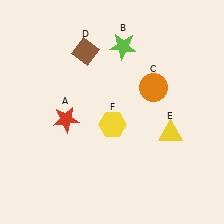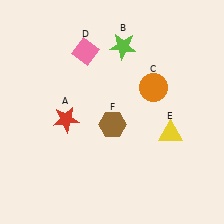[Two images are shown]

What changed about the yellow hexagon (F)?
In Image 1, F is yellow. In Image 2, it changed to brown.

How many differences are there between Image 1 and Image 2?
There are 2 differences between the two images.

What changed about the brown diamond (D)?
In Image 1, D is brown. In Image 2, it changed to pink.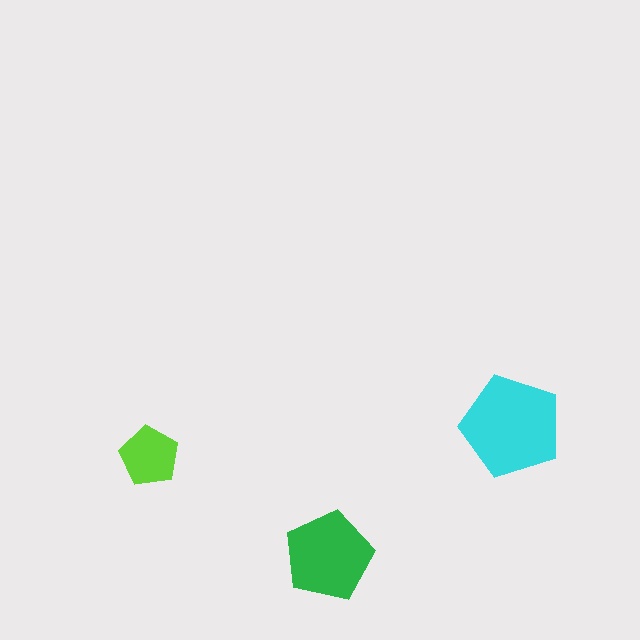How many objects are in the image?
There are 3 objects in the image.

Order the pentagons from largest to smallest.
the cyan one, the green one, the lime one.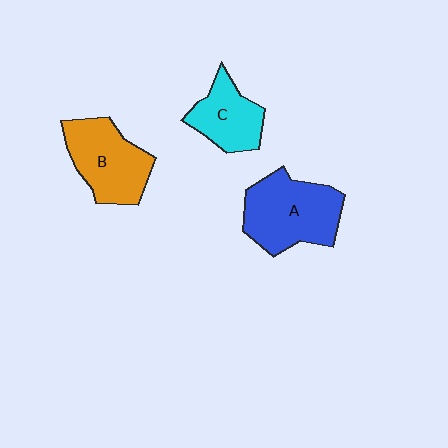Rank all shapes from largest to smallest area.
From largest to smallest: A (blue), B (orange), C (cyan).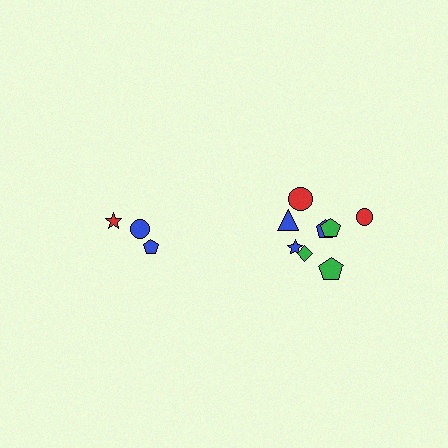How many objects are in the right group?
There are 8 objects.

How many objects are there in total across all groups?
There are 11 objects.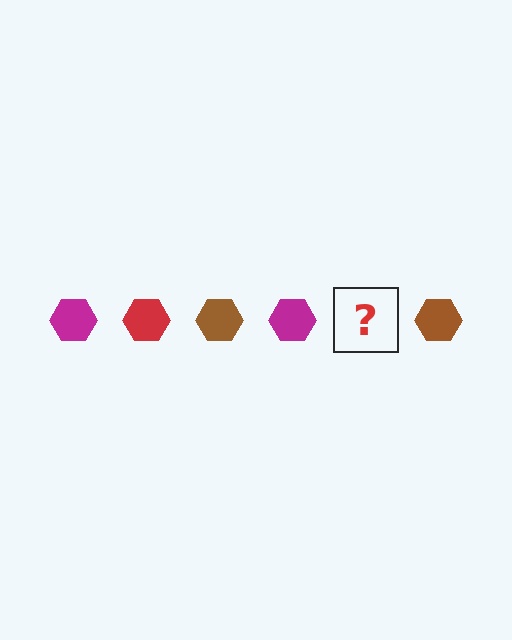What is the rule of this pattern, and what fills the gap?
The rule is that the pattern cycles through magenta, red, brown hexagons. The gap should be filled with a red hexagon.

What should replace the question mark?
The question mark should be replaced with a red hexagon.